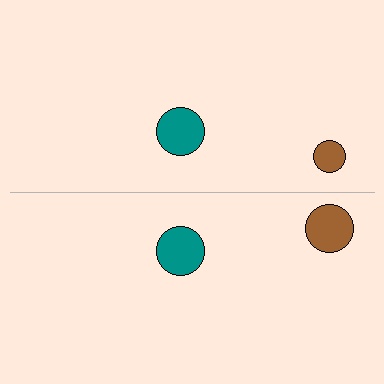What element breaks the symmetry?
The brown circle on the bottom side has a different size than its mirror counterpart.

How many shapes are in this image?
There are 4 shapes in this image.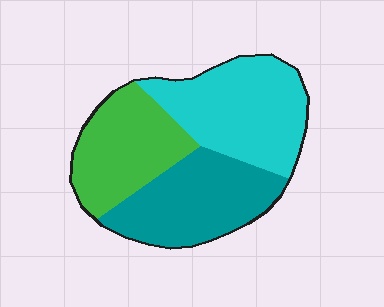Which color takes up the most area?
Cyan, at roughly 35%.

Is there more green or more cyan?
Cyan.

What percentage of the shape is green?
Green covers roughly 30% of the shape.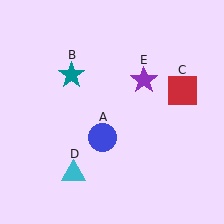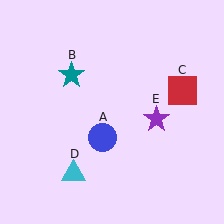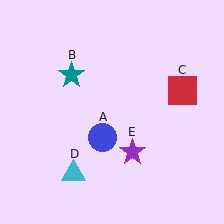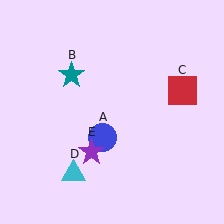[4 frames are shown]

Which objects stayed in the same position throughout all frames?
Blue circle (object A) and teal star (object B) and red square (object C) and cyan triangle (object D) remained stationary.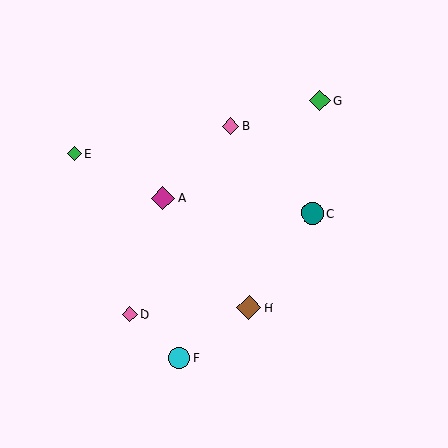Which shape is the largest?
The brown diamond (labeled H) is the largest.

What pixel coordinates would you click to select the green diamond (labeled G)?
Click at (320, 100) to select the green diamond G.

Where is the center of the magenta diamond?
The center of the magenta diamond is at (163, 198).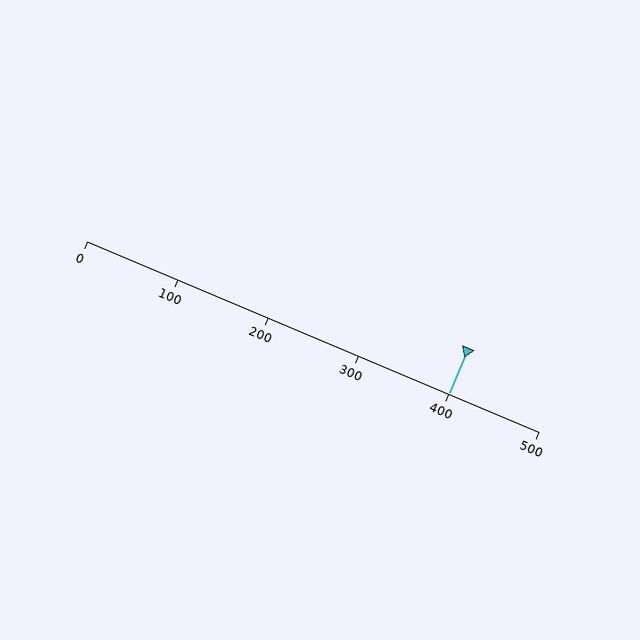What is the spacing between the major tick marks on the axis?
The major ticks are spaced 100 apart.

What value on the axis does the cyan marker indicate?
The marker indicates approximately 400.